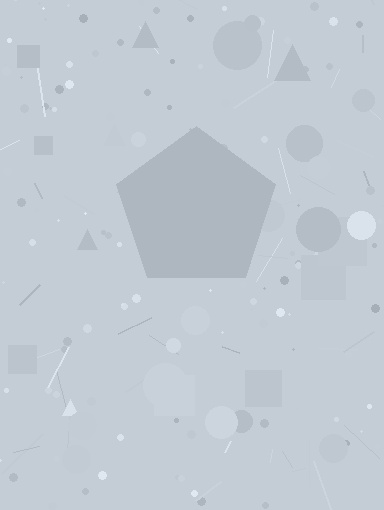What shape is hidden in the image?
A pentagon is hidden in the image.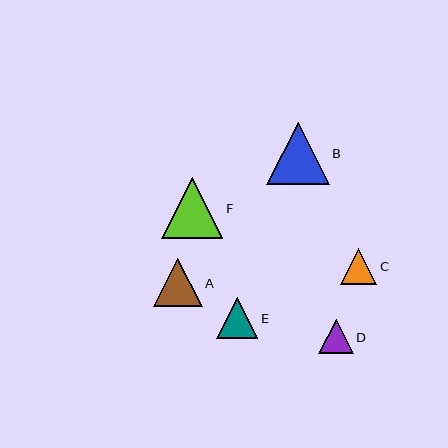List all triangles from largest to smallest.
From largest to smallest: B, F, A, E, C, D.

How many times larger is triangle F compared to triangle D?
Triangle F is approximately 1.8 times the size of triangle D.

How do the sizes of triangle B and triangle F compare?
Triangle B and triangle F are approximately the same size.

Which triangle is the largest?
Triangle B is the largest with a size of approximately 63 pixels.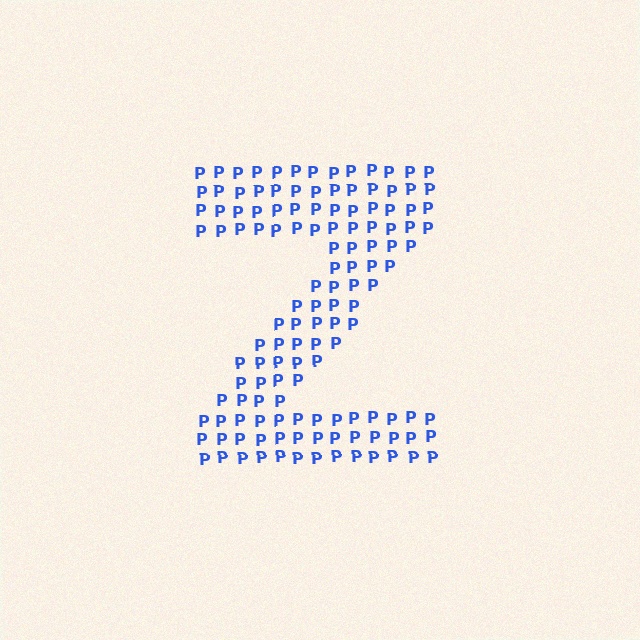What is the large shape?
The large shape is the letter Z.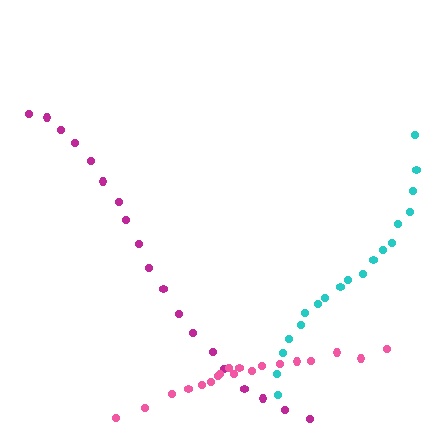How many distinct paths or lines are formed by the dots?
There are 3 distinct paths.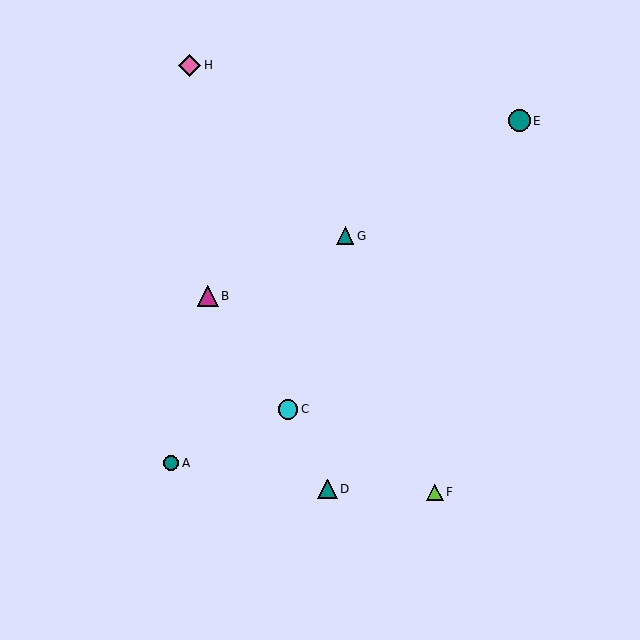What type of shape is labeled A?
Shape A is a teal circle.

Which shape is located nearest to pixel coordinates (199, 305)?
The magenta triangle (labeled B) at (208, 296) is nearest to that location.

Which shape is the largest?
The pink diamond (labeled H) is the largest.